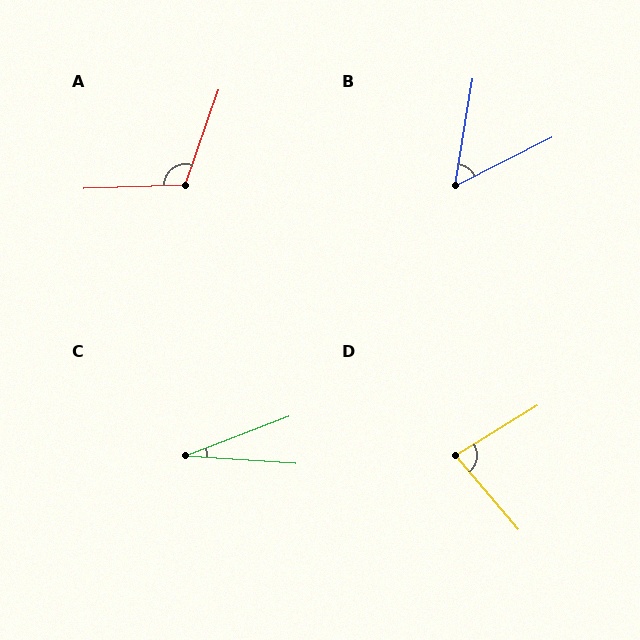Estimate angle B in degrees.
Approximately 54 degrees.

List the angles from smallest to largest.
C (25°), B (54°), D (81°), A (111°).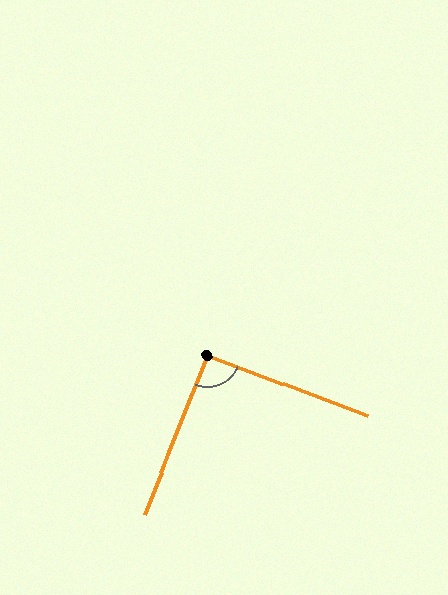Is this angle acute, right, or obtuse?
It is approximately a right angle.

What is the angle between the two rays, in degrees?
Approximately 91 degrees.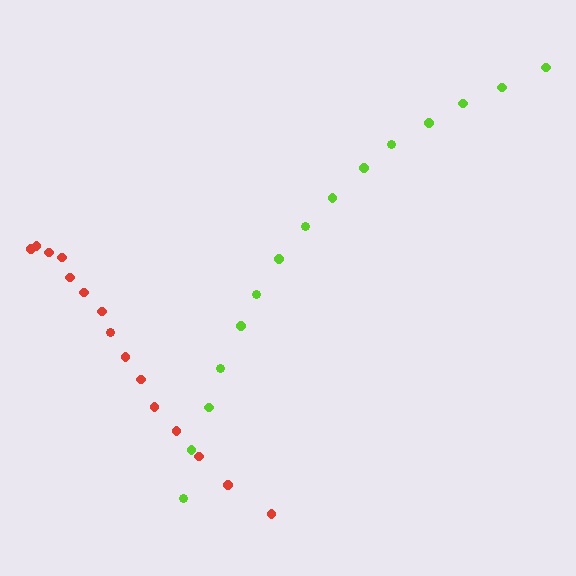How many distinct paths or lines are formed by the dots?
There are 2 distinct paths.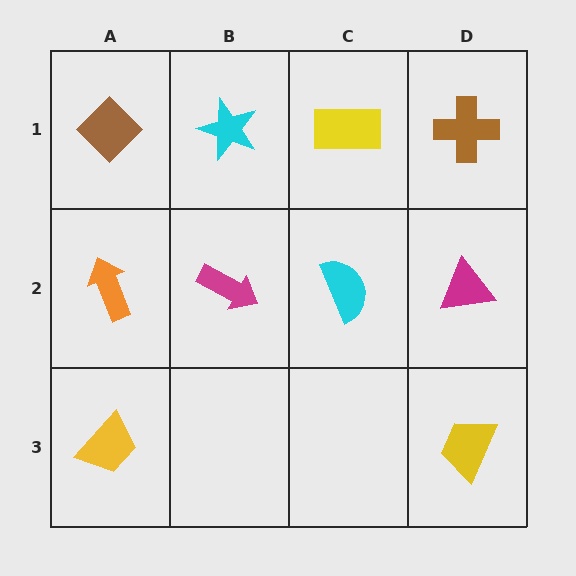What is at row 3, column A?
A yellow trapezoid.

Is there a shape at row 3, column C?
No, that cell is empty.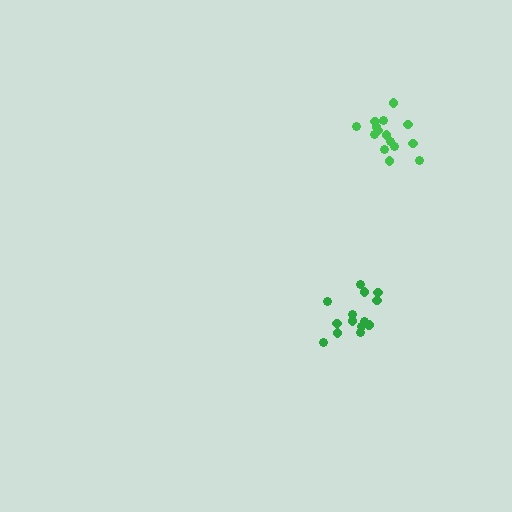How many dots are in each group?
Group 1: 15 dots, Group 2: 14 dots (29 total).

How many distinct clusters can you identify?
There are 2 distinct clusters.